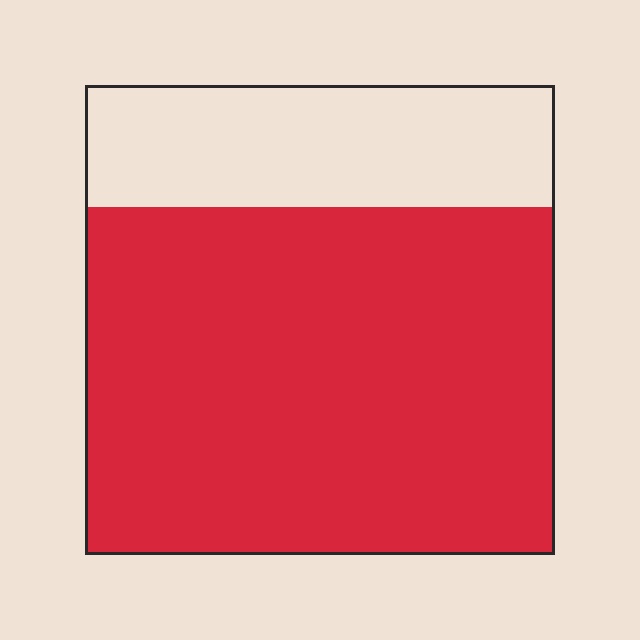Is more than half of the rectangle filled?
Yes.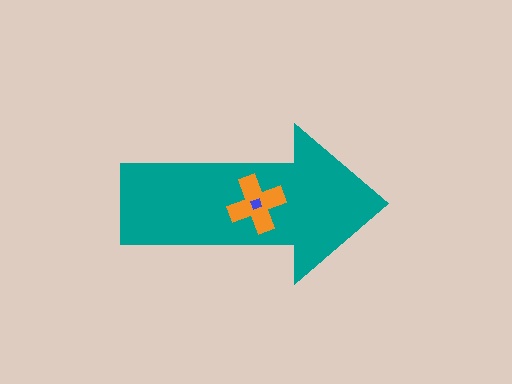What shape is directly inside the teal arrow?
The orange cross.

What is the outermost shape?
The teal arrow.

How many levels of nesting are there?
3.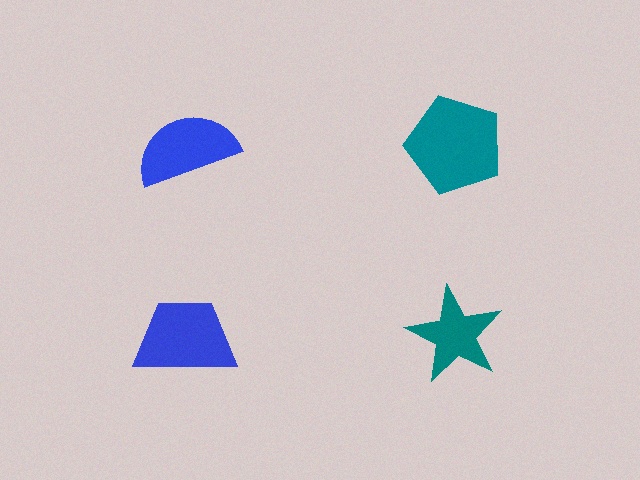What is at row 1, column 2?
A teal pentagon.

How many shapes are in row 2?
2 shapes.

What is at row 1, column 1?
A blue semicircle.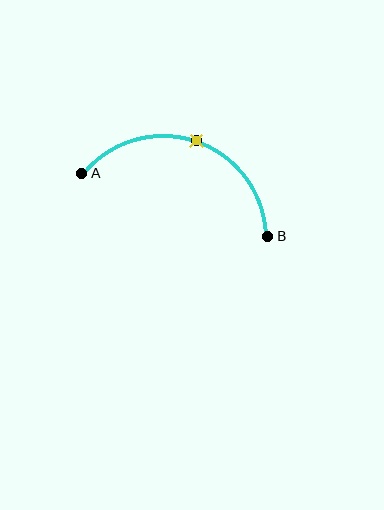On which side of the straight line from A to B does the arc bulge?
The arc bulges above the straight line connecting A and B.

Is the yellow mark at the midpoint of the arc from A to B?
Yes. The yellow mark lies on the arc at equal arc-length from both A and B — it is the arc midpoint.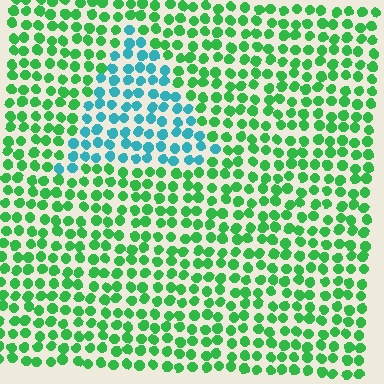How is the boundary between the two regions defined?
The boundary is defined purely by a slight shift in hue (about 55 degrees). Spacing, size, and orientation are identical on both sides.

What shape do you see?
I see a triangle.